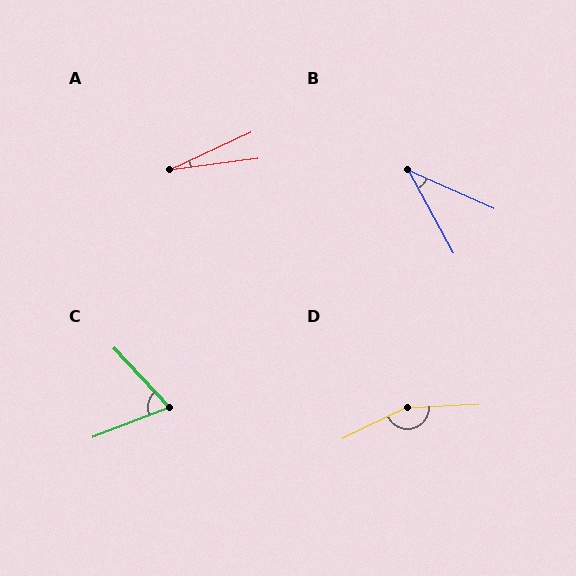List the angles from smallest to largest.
A (17°), B (38°), C (68°), D (157°).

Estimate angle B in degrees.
Approximately 38 degrees.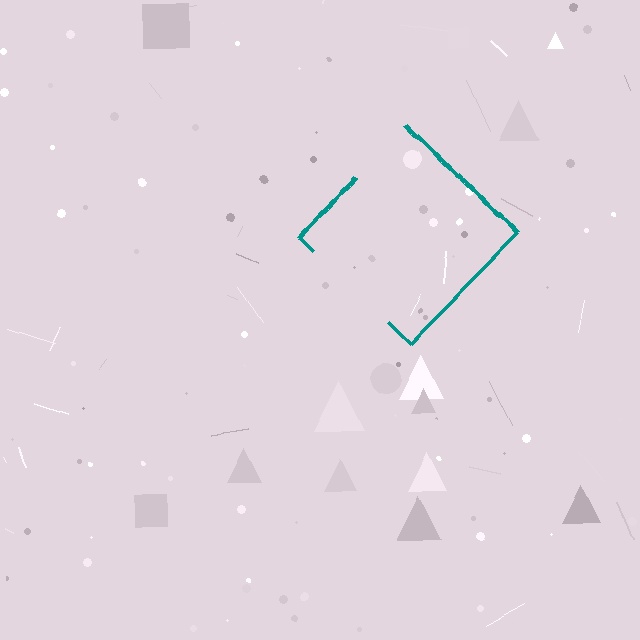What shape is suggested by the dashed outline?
The dashed outline suggests a diamond.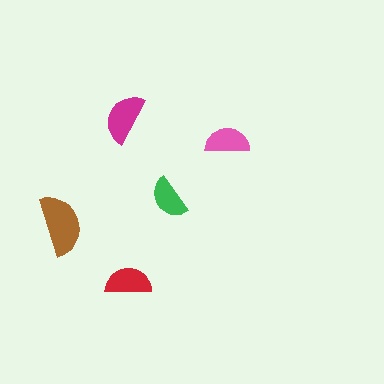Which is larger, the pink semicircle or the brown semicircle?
The brown one.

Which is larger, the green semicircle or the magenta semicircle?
The magenta one.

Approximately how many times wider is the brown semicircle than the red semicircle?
About 1.5 times wider.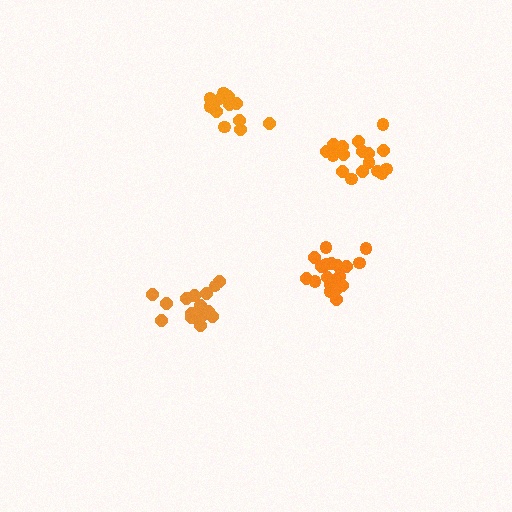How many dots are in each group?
Group 1: 18 dots, Group 2: 15 dots, Group 3: 13 dots, Group 4: 18 dots (64 total).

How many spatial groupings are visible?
There are 4 spatial groupings.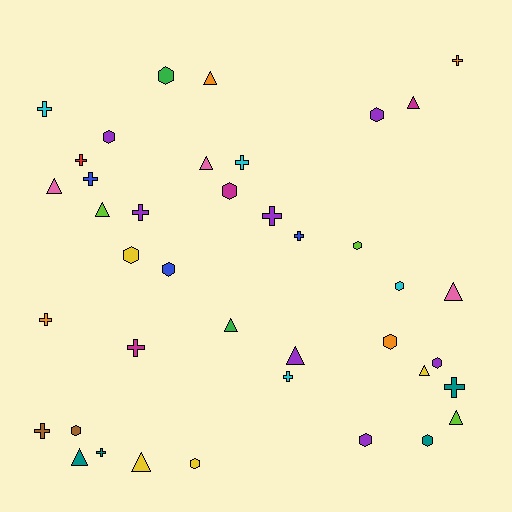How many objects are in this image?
There are 40 objects.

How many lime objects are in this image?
There are 3 lime objects.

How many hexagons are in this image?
There are 14 hexagons.